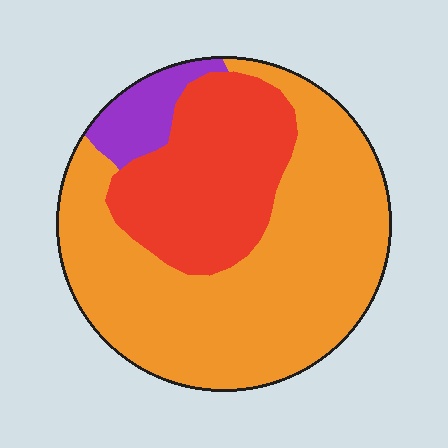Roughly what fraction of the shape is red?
Red covers roughly 30% of the shape.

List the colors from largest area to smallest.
From largest to smallest: orange, red, purple.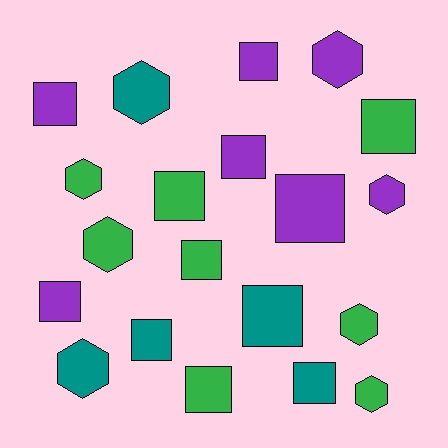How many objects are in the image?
There are 20 objects.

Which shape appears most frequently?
Square, with 12 objects.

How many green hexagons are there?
There are 4 green hexagons.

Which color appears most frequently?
Green, with 8 objects.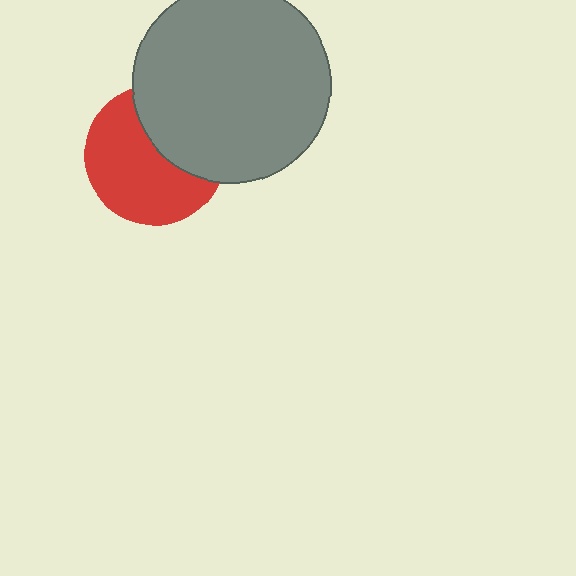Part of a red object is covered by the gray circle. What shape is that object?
It is a circle.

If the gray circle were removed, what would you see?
You would see the complete red circle.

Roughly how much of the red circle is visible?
About half of it is visible (roughly 61%).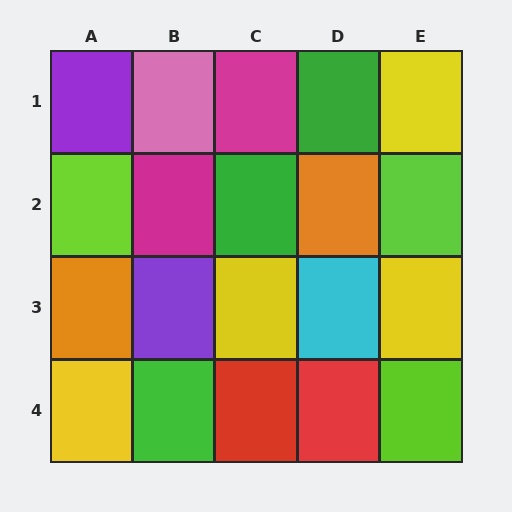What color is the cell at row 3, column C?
Yellow.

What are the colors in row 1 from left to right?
Purple, pink, magenta, green, yellow.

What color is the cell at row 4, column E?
Lime.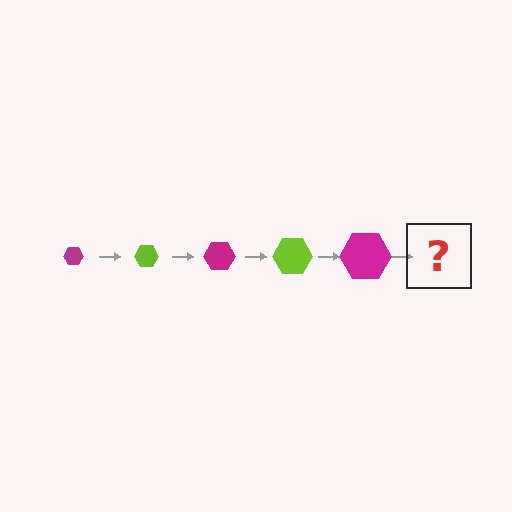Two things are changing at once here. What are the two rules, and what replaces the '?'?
The two rules are that the hexagon grows larger each step and the color cycles through magenta and lime. The '?' should be a lime hexagon, larger than the previous one.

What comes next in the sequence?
The next element should be a lime hexagon, larger than the previous one.